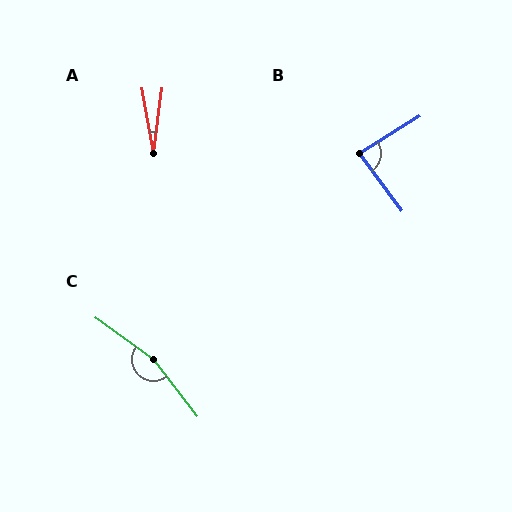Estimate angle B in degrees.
Approximately 86 degrees.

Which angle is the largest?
C, at approximately 164 degrees.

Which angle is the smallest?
A, at approximately 17 degrees.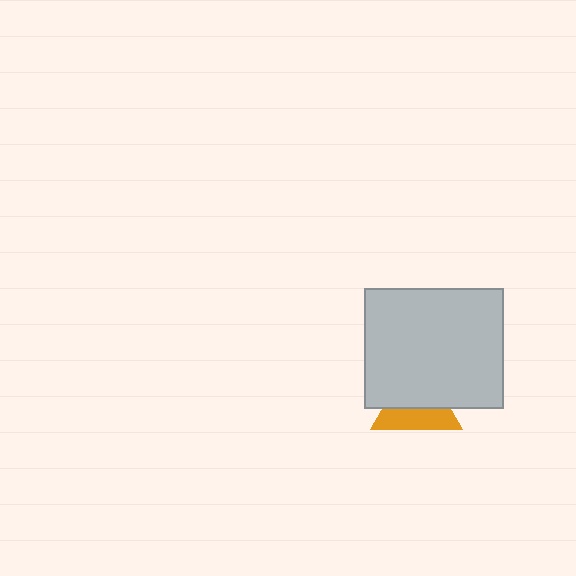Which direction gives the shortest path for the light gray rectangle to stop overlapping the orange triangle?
Moving up gives the shortest separation.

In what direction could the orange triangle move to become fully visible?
The orange triangle could move down. That would shift it out from behind the light gray rectangle entirely.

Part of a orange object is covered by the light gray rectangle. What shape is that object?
It is a triangle.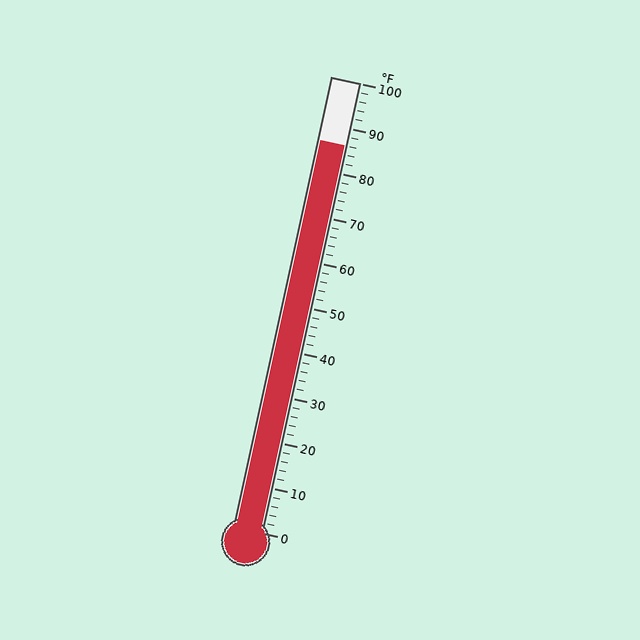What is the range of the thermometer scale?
The thermometer scale ranges from 0°F to 100°F.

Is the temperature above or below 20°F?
The temperature is above 20°F.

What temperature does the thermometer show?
The thermometer shows approximately 86°F.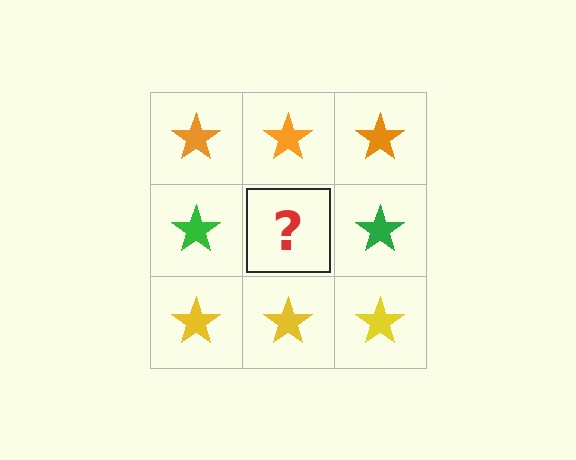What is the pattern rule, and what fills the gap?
The rule is that each row has a consistent color. The gap should be filled with a green star.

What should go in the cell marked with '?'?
The missing cell should contain a green star.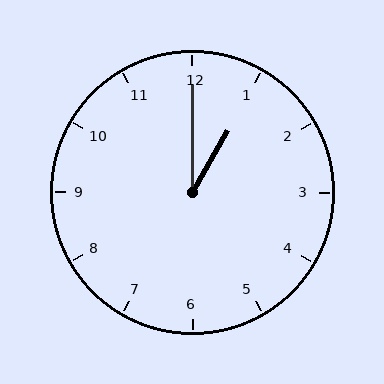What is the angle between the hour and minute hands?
Approximately 30 degrees.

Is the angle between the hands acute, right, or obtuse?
It is acute.